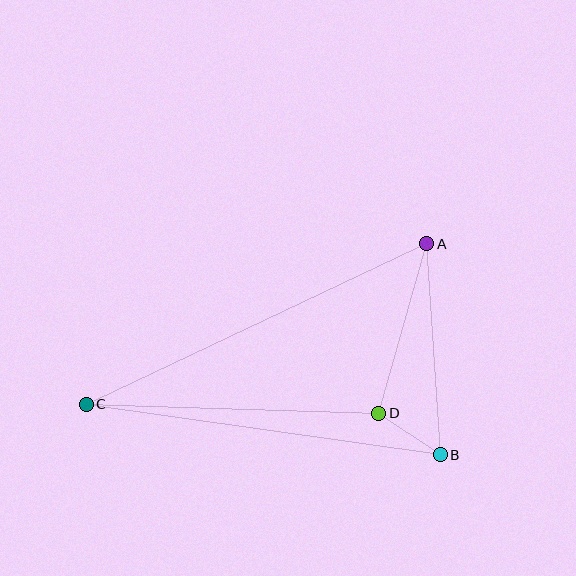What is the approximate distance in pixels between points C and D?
The distance between C and D is approximately 293 pixels.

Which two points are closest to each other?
Points B and D are closest to each other.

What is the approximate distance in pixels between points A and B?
The distance between A and B is approximately 212 pixels.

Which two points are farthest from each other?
Points A and C are farthest from each other.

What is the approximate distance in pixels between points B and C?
The distance between B and C is approximately 358 pixels.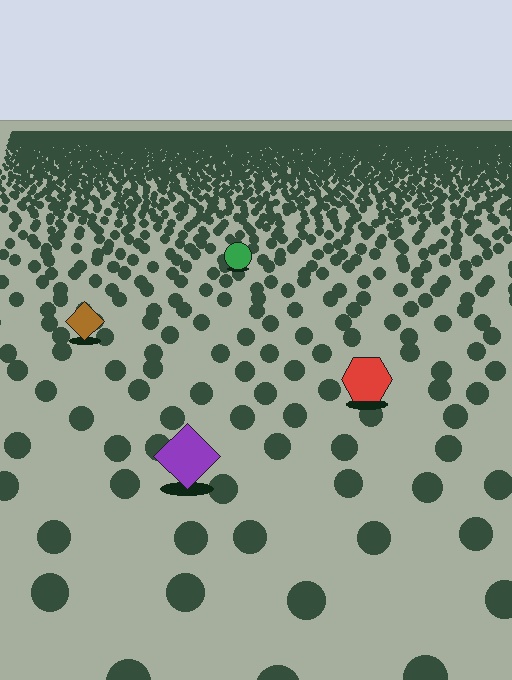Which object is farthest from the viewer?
The green circle is farthest from the viewer. It appears smaller and the ground texture around it is denser.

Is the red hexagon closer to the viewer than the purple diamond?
No. The purple diamond is closer — you can tell from the texture gradient: the ground texture is coarser near it.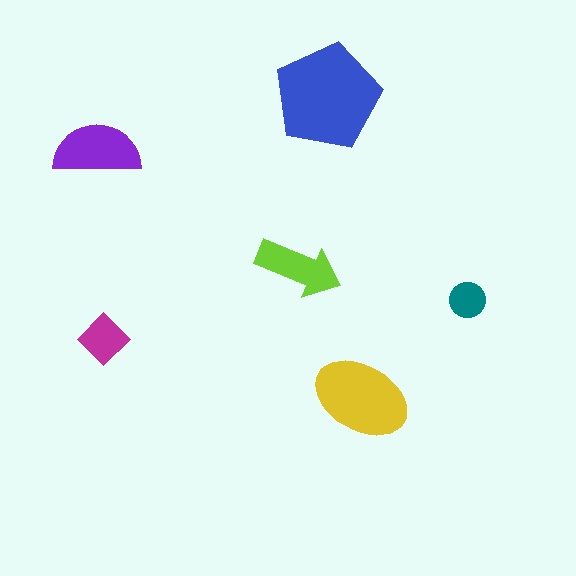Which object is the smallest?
The teal circle.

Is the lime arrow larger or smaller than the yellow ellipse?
Smaller.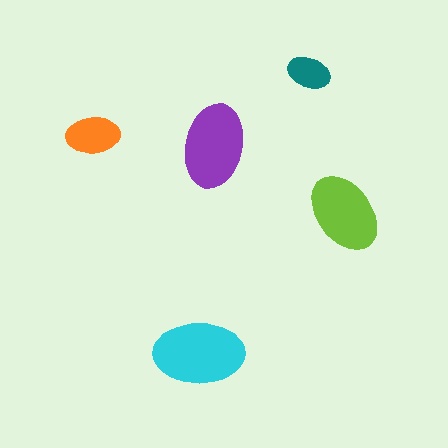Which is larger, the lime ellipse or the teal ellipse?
The lime one.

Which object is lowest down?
The cyan ellipse is bottommost.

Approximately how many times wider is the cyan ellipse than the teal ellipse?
About 2 times wider.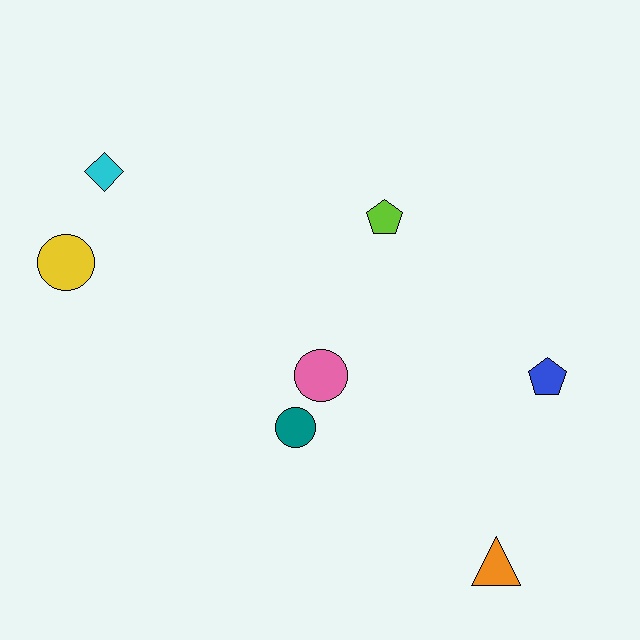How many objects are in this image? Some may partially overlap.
There are 7 objects.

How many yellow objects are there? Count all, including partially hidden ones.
There is 1 yellow object.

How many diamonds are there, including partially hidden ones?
There is 1 diamond.